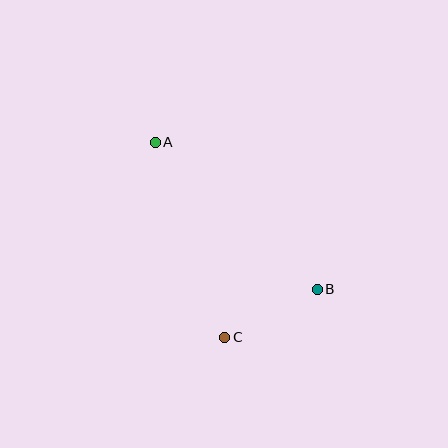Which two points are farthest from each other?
Points A and B are farthest from each other.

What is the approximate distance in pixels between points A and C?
The distance between A and C is approximately 207 pixels.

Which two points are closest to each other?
Points B and C are closest to each other.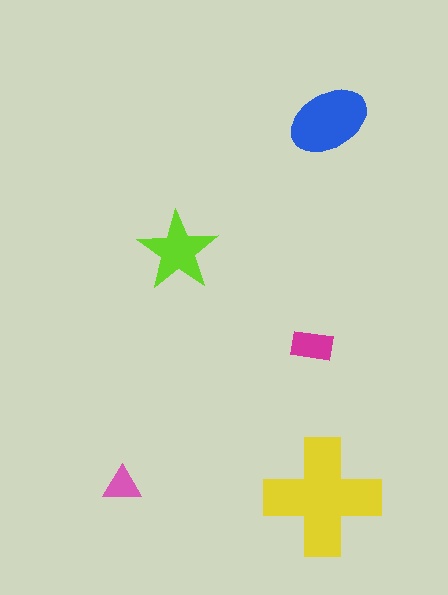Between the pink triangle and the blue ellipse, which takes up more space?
The blue ellipse.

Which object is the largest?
The yellow cross.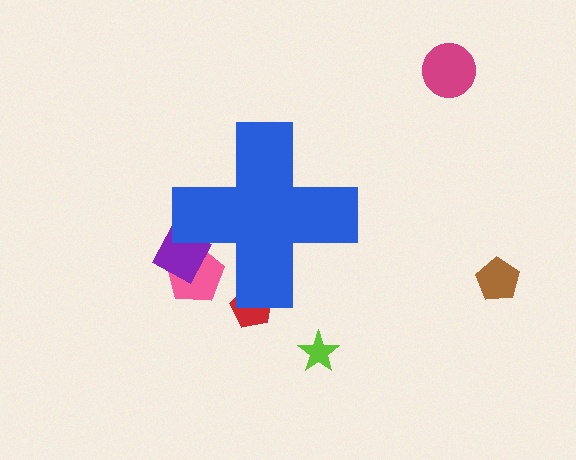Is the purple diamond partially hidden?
Yes, the purple diamond is partially hidden behind the blue cross.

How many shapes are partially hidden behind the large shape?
3 shapes are partially hidden.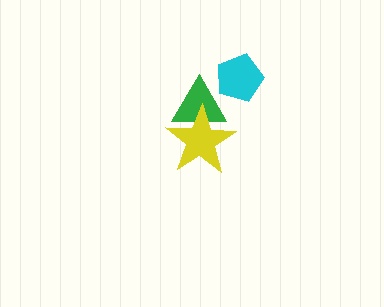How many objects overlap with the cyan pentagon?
1 object overlaps with the cyan pentagon.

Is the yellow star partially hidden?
No, no other shape covers it.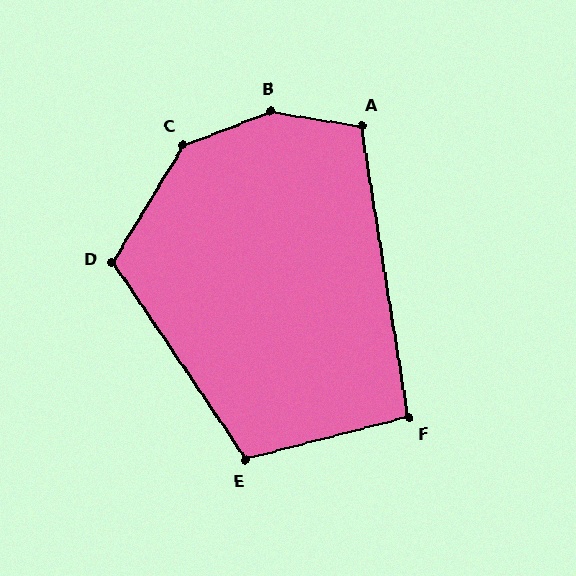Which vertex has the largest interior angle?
B, at approximately 150 degrees.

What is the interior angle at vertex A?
Approximately 109 degrees (obtuse).